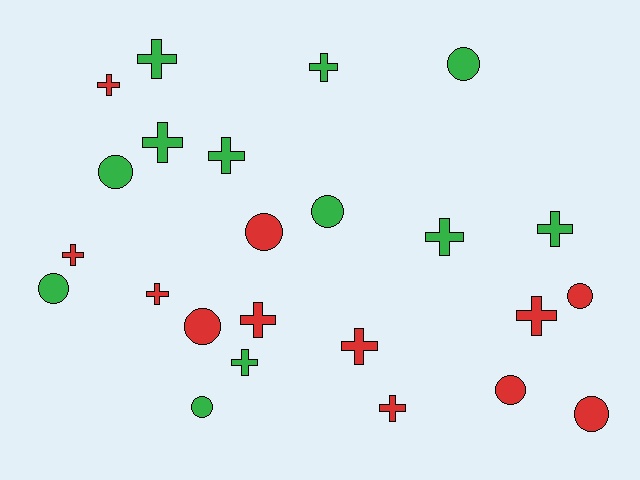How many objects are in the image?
There are 24 objects.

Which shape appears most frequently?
Cross, with 14 objects.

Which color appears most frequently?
Red, with 12 objects.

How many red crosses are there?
There are 7 red crosses.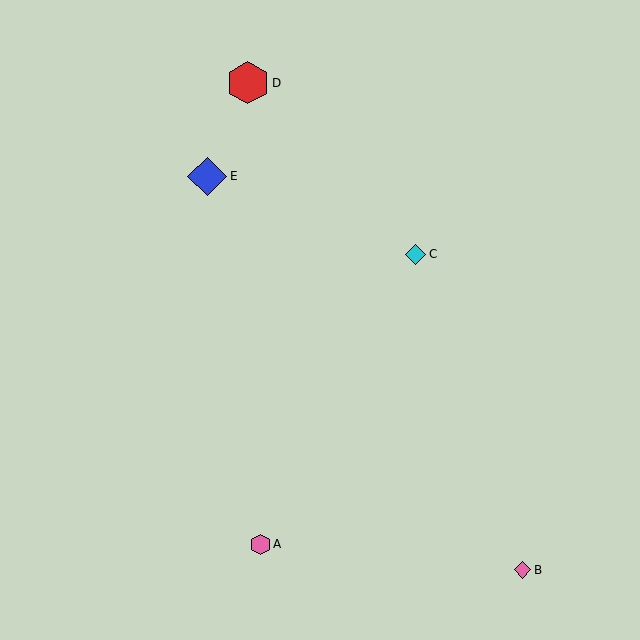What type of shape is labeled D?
Shape D is a red hexagon.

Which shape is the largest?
The red hexagon (labeled D) is the largest.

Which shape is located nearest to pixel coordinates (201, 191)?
The blue diamond (labeled E) at (207, 177) is nearest to that location.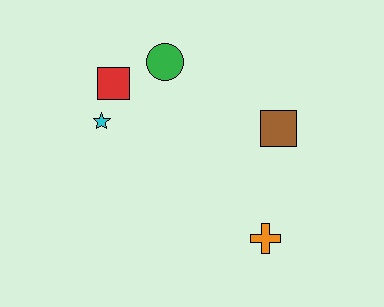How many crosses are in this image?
There is 1 cross.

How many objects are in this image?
There are 5 objects.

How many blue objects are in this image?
There are no blue objects.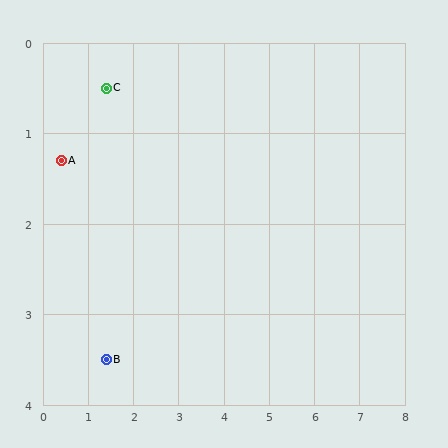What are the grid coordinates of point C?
Point C is at approximately (1.4, 0.5).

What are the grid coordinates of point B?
Point B is at approximately (1.4, 3.5).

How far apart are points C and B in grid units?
Points C and B are about 3.0 grid units apart.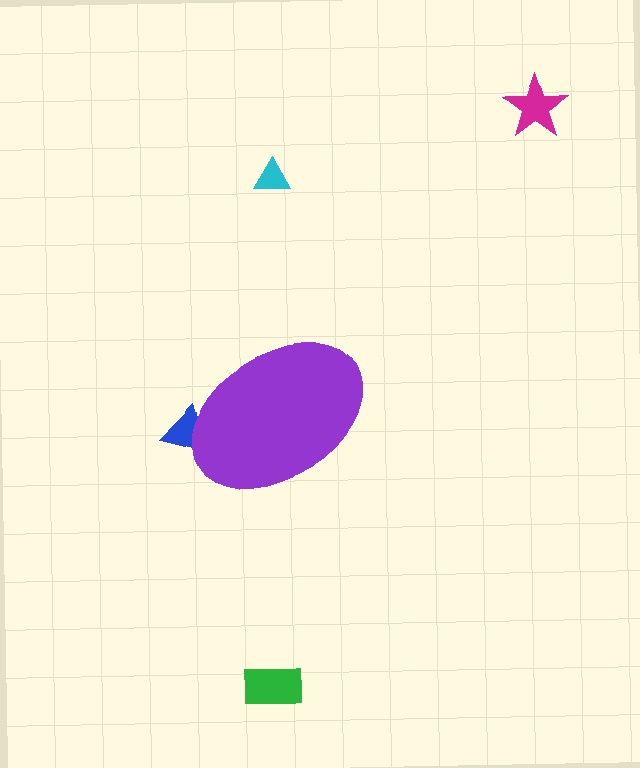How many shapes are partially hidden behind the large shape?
1 shape is partially hidden.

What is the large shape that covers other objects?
A purple ellipse.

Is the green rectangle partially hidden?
No, the green rectangle is fully visible.